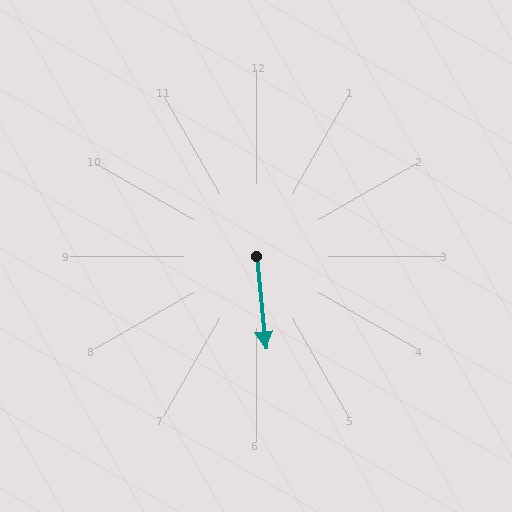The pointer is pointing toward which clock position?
Roughly 6 o'clock.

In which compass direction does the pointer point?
South.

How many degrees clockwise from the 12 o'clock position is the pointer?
Approximately 174 degrees.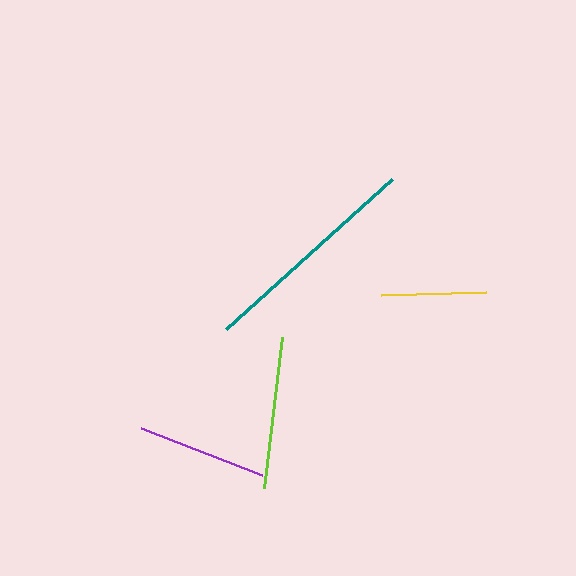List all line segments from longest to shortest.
From longest to shortest: teal, lime, purple, yellow.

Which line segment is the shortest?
The yellow line is the shortest at approximately 106 pixels.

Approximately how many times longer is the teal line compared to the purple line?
The teal line is approximately 1.7 times the length of the purple line.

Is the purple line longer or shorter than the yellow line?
The purple line is longer than the yellow line.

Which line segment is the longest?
The teal line is the longest at approximately 224 pixels.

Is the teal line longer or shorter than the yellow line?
The teal line is longer than the yellow line.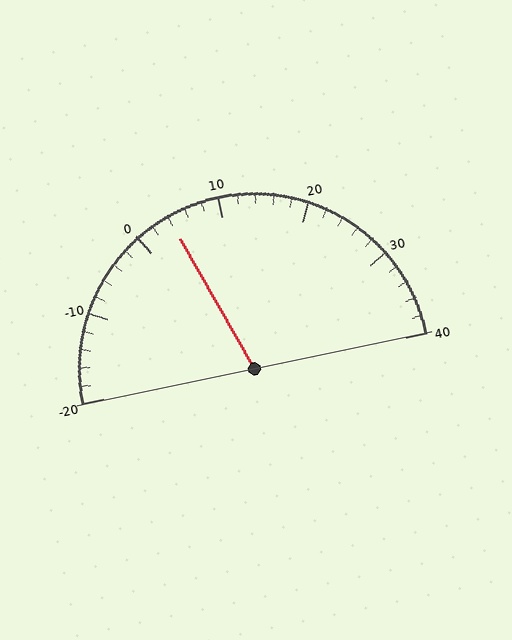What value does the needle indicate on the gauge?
The needle indicates approximately 4.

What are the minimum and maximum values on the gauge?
The gauge ranges from -20 to 40.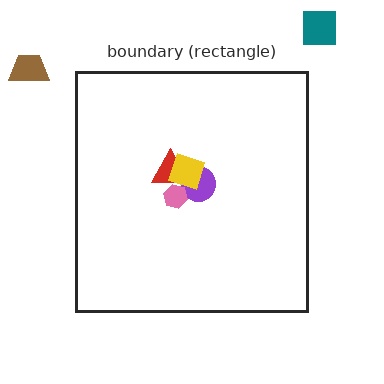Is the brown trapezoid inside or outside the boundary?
Outside.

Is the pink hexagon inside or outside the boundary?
Inside.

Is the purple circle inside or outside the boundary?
Inside.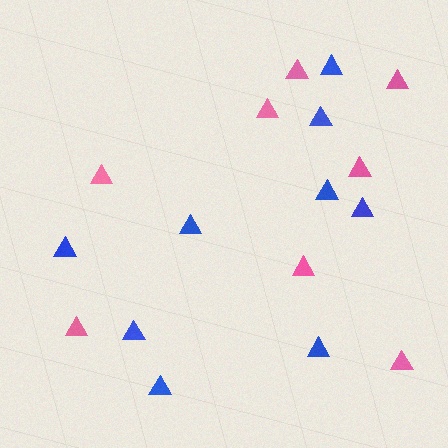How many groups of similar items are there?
There are 2 groups: one group of blue triangles (9) and one group of pink triangles (8).